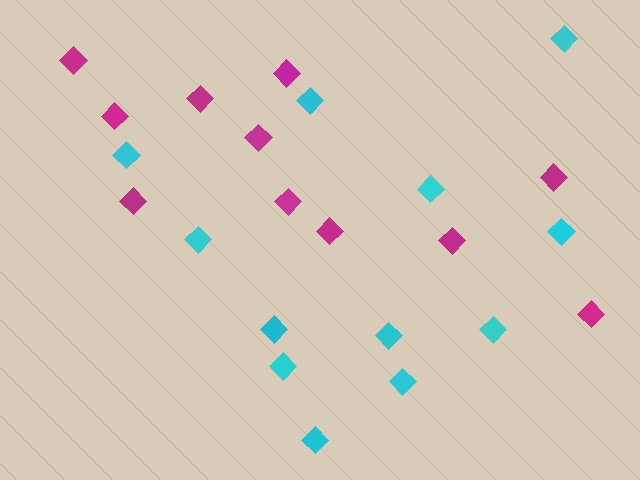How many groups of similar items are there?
There are 2 groups: one group of magenta diamonds (11) and one group of cyan diamonds (12).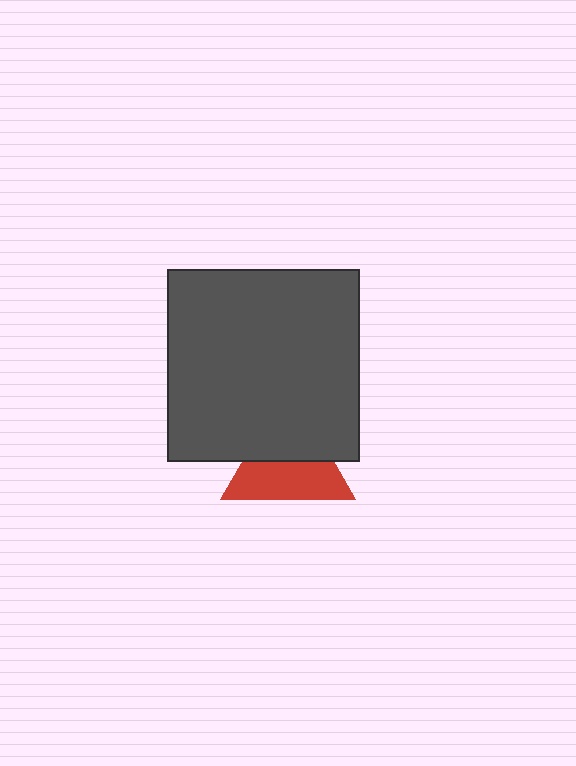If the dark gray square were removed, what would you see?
You would see the complete red triangle.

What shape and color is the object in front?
The object in front is a dark gray square.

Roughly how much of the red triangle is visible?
About half of it is visible (roughly 54%).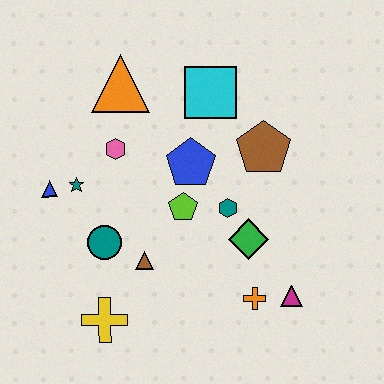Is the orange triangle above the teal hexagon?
Yes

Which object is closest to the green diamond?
The teal hexagon is closest to the green diamond.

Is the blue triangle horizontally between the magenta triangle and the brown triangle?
No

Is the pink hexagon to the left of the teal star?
No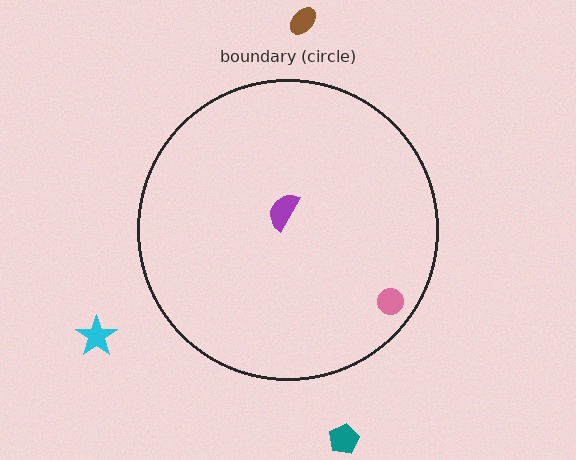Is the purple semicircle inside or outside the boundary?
Inside.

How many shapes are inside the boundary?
2 inside, 3 outside.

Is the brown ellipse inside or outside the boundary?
Outside.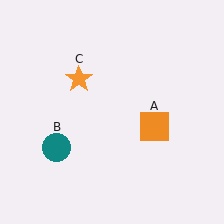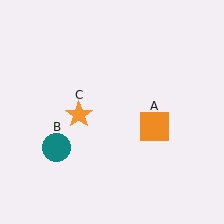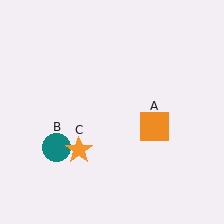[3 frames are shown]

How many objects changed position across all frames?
1 object changed position: orange star (object C).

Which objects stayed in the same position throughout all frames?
Orange square (object A) and teal circle (object B) remained stationary.